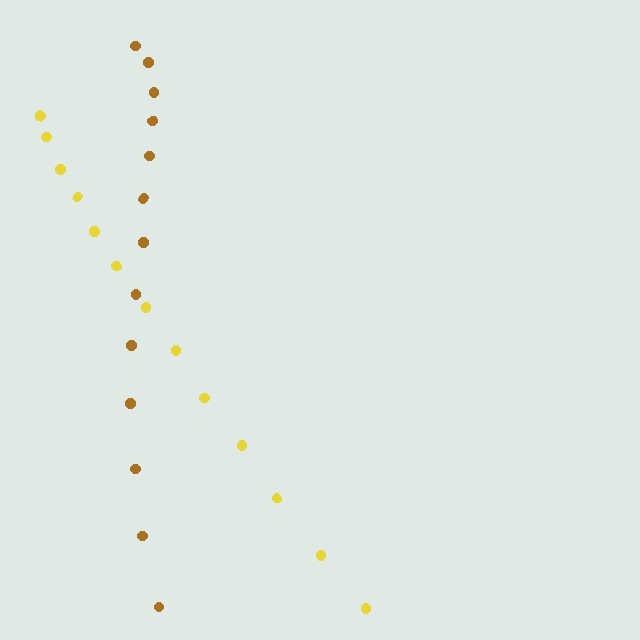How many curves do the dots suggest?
There are 2 distinct paths.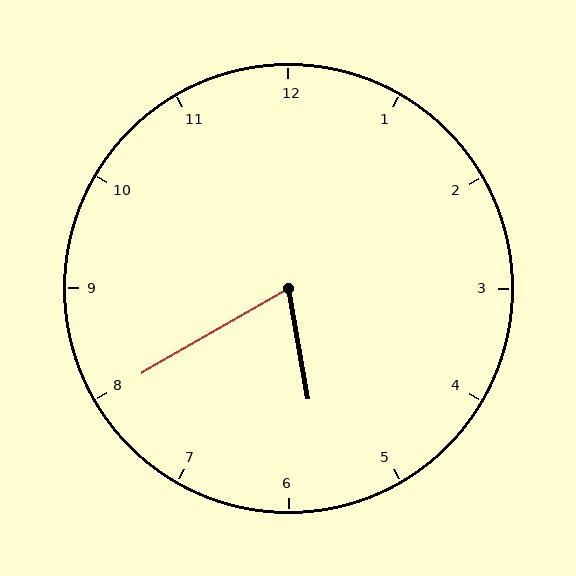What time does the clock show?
5:40.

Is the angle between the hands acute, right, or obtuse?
It is acute.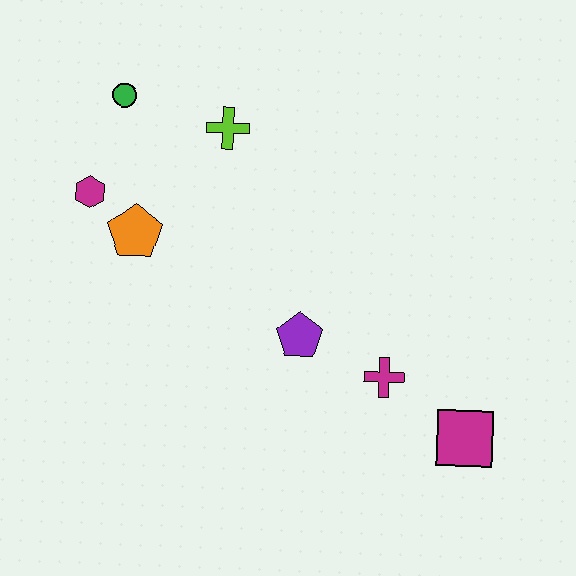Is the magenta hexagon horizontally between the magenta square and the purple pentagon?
No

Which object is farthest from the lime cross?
The magenta square is farthest from the lime cross.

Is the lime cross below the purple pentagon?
No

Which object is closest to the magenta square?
The magenta cross is closest to the magenta square.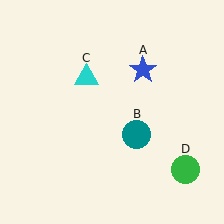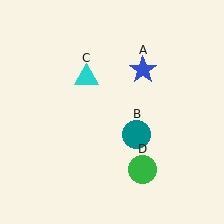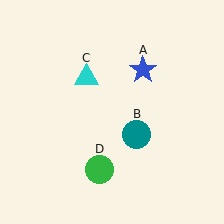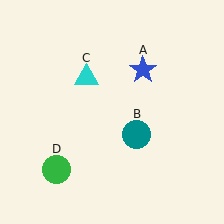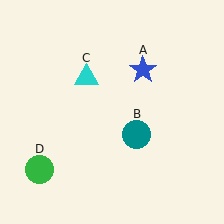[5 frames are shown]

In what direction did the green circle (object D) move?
The green circle (object D) moved left.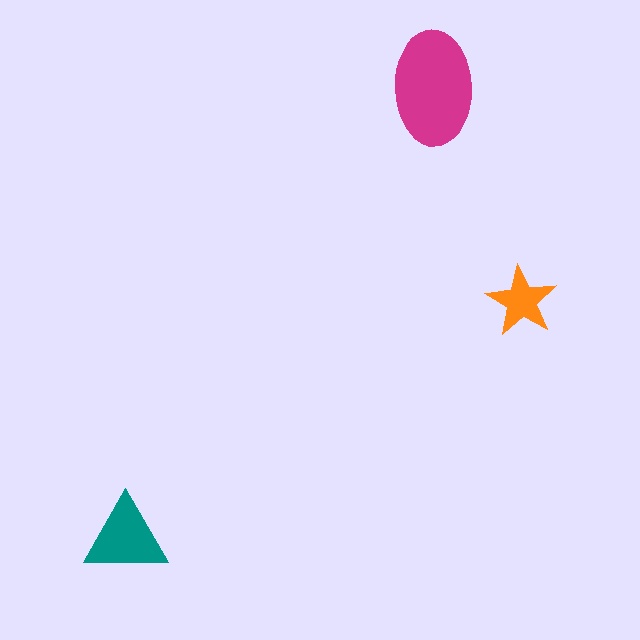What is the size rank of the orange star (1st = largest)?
3rd.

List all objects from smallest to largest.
The orange star, the teal triangle, the magenta ellipse.